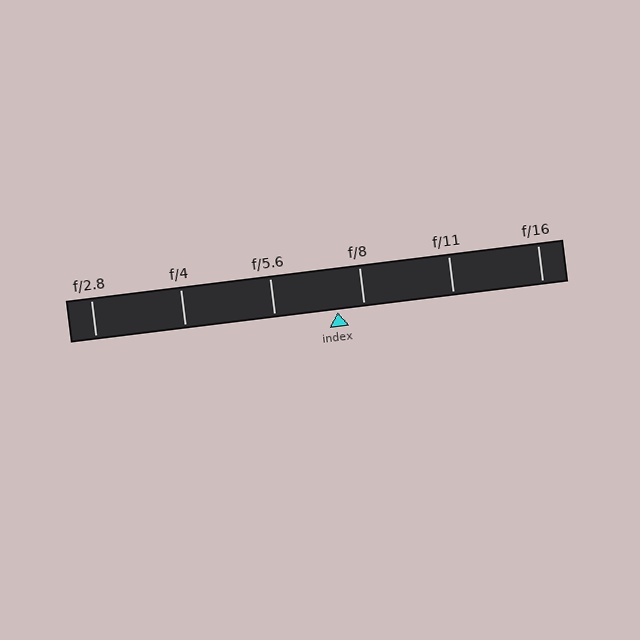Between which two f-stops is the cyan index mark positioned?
The index mark is between f/5.6 and f/8.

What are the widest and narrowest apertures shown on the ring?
The widest aperture shown is f/2.8 and the narrowest is f/16.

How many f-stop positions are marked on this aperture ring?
There are 6 f-stop positions marked.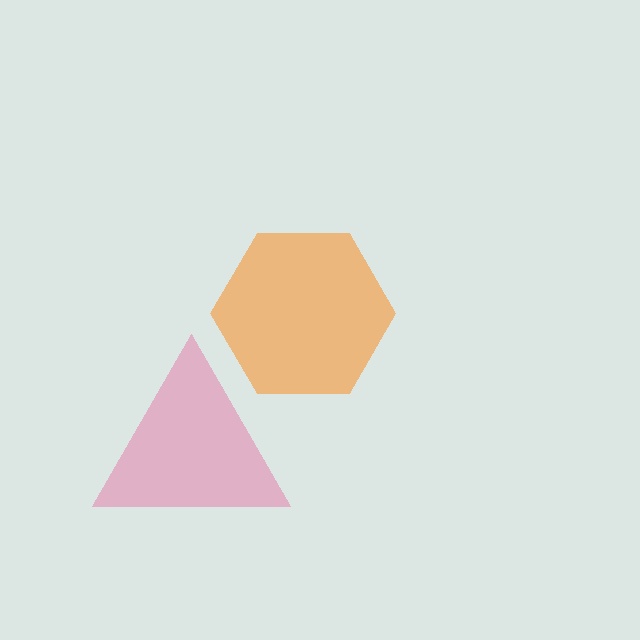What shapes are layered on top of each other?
The layered shapes are: an orange hexagon, a pink triangle.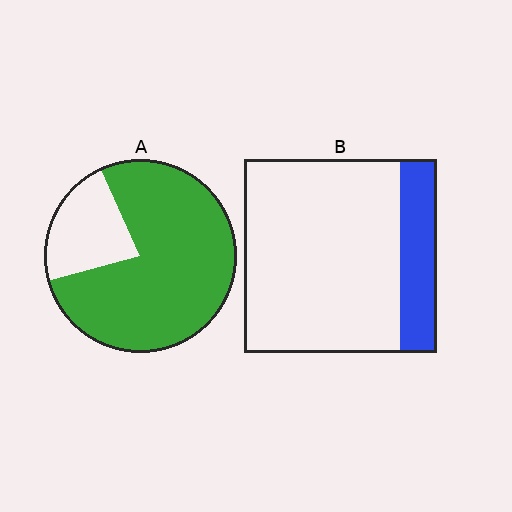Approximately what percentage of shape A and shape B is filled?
A is approximately 80% and B is approximately 20%.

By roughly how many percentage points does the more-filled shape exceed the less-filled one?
By roughly 60 percentage points (A over B).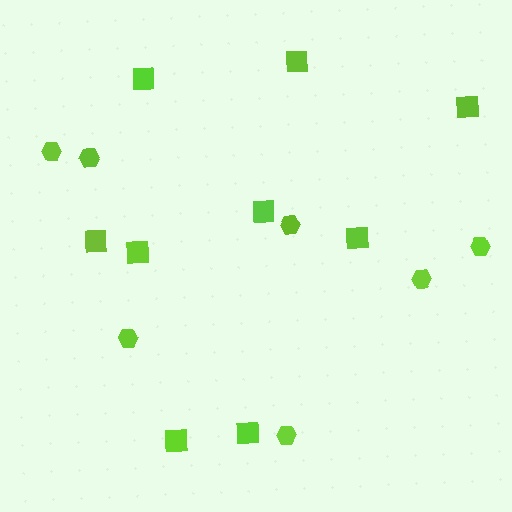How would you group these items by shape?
There are 2 groups: one group of squares (9) and one group of hexagons (7).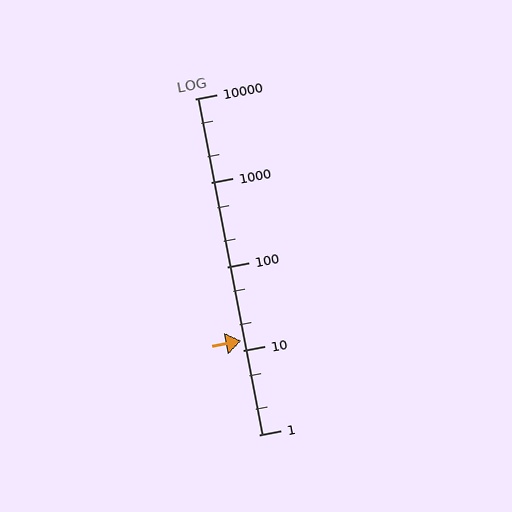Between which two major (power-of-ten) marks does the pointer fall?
The pointer is between 10 and 100.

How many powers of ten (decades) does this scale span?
The scale spans 4 decades, from 1 to 10000.